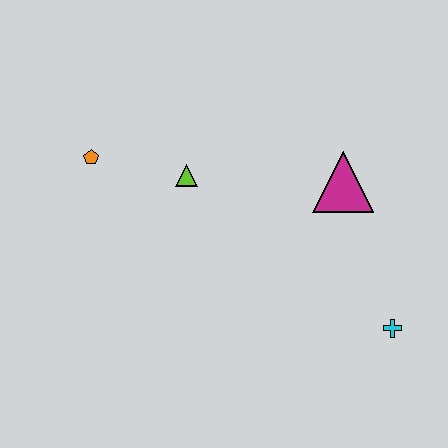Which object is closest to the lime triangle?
The orange pentagon is closest to the lime triangle.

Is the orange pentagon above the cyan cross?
Yes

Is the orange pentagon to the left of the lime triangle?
Yes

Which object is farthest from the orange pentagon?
The cyan cross is farthest from the orange pentagon.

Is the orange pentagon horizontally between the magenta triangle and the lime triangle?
No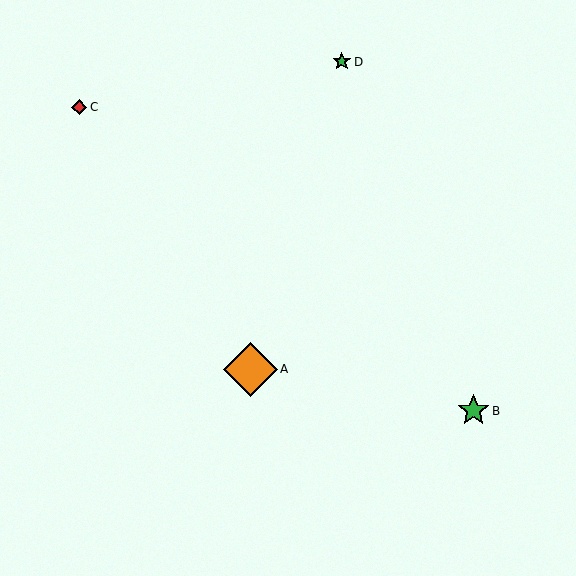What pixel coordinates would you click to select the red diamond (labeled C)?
Click at (79, 107) to select the red diamond C.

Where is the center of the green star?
The center of the green star is at (474, 411).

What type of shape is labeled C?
Shape C is a red diamond.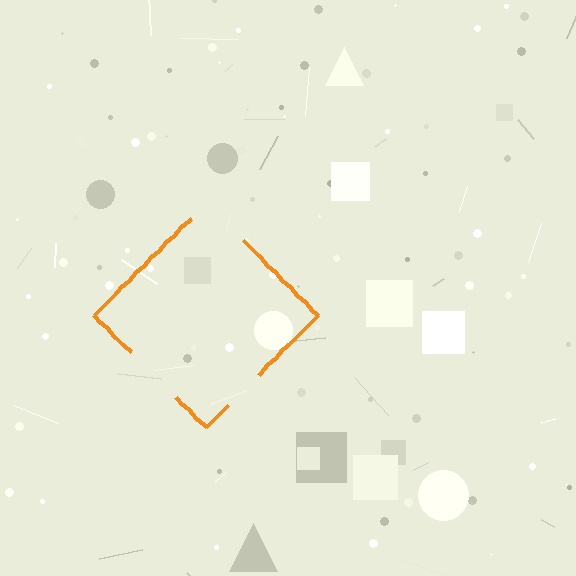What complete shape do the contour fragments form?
The contour fragments form a diamond.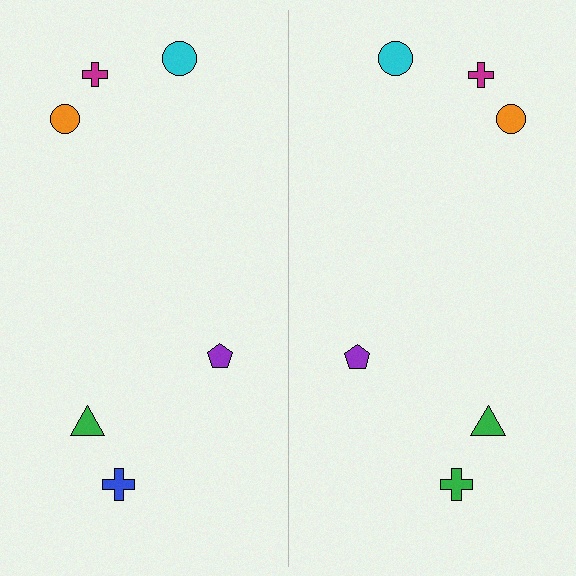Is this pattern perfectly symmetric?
No, the pattern is not perfectly symmetric. The green cross on the right side breaks the symmetry — its mirror counterpart is blue.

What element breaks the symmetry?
The green cross on the right side breaks the symmetry — its mirror counterpart is blue.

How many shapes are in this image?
There are 12 shapes in this image.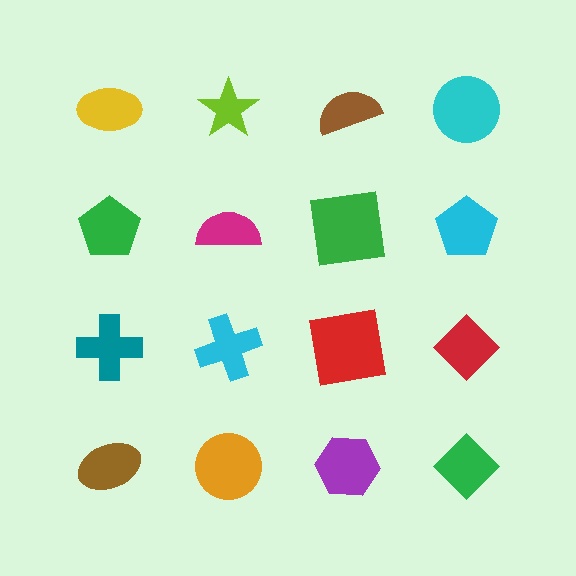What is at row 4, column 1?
A brown ellipse.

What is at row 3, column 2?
A cyan cross.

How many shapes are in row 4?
4 shapes.